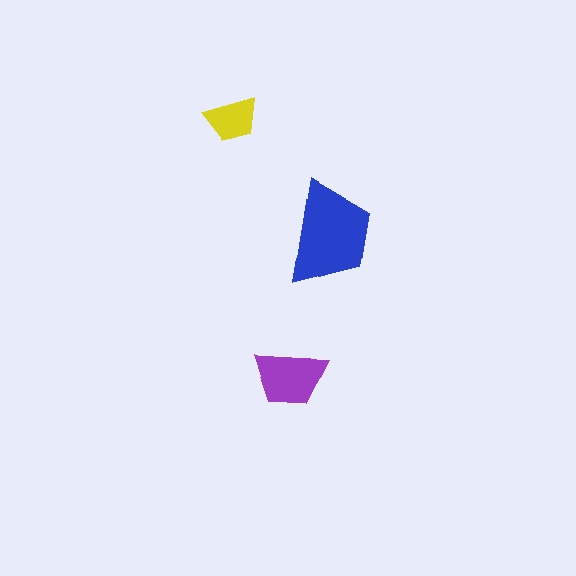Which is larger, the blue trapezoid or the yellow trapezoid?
The blue one.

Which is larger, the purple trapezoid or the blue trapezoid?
The blue one.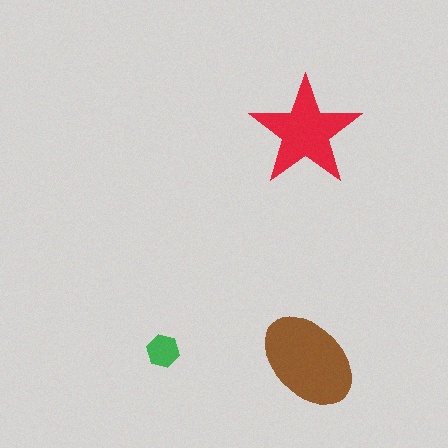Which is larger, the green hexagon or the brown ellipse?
The brown ellipse.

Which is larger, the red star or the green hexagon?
The red star.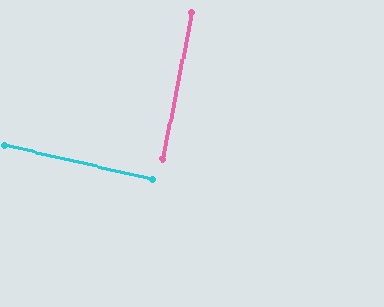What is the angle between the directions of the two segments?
Approximately 88 degrees.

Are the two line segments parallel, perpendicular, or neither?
Perpendicular — they meet at approximately 88°.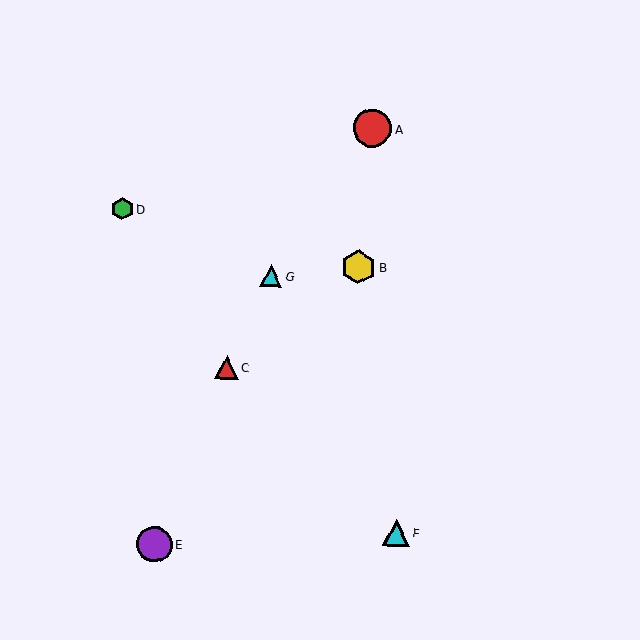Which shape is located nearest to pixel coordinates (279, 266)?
The cyan triangle (labeled G) at (271, 276) is nearest to that location.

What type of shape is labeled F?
Shape F is a cyan triangle.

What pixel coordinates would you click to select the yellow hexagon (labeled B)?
Click at (359, 267) to select the yellow hexagon B.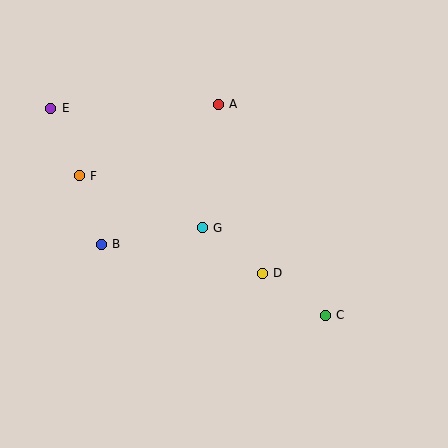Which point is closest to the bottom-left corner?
Point B is closest to the bottom-left corner.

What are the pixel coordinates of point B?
Point B is at (101, 244).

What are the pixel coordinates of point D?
Point D is at (262, 273).